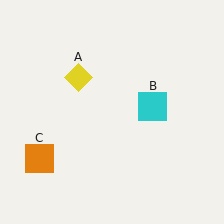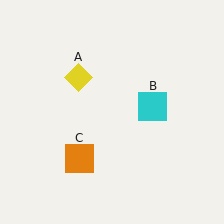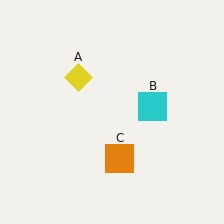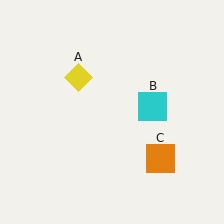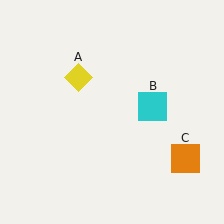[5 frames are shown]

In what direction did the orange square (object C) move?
The orange square (object C) moved right.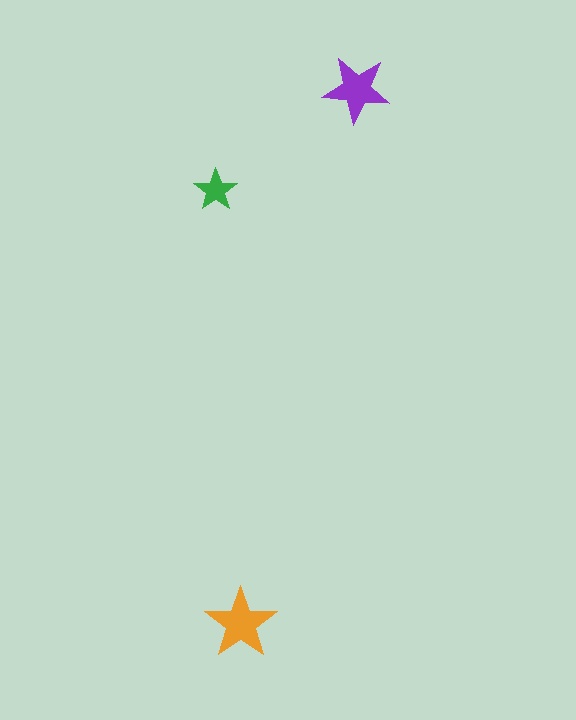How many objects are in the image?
There are 3 objects in the image.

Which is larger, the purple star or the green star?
The purple one.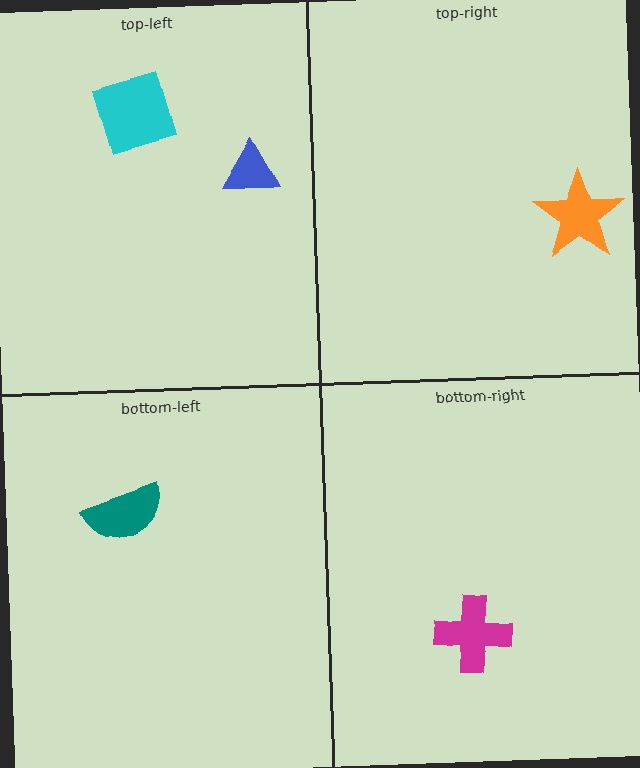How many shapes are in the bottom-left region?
1.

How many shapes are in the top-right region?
1.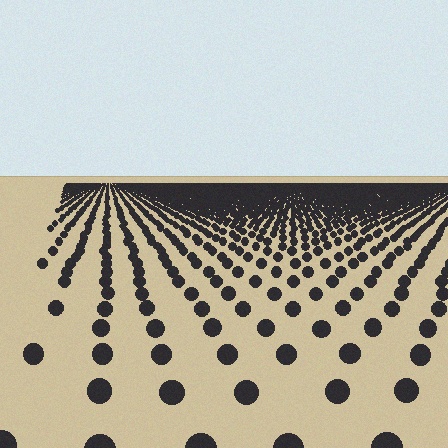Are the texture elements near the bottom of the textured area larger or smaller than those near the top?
Larger. Near the bottom, elements are closer to the viewer and appear at a bigger on-screen size.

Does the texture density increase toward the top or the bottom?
Density increases toward the top.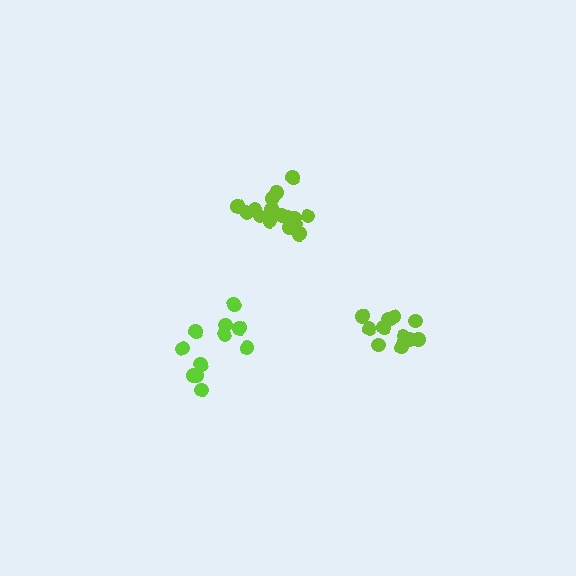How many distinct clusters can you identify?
There are 3 distinct clusters.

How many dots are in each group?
Group 1: 13 dots, Group 2: 16 dots, Group 3: 11 dots (40 total).